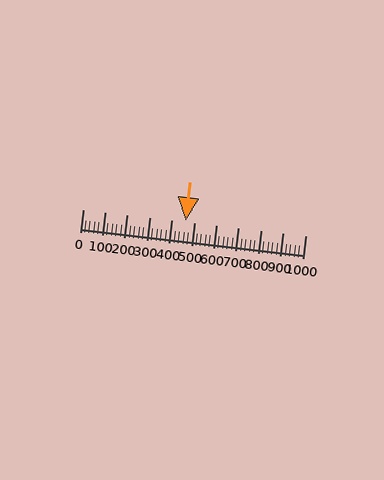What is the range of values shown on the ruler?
The ruler shows values from 0 to 1000.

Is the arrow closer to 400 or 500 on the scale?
The arrow is closer to 500.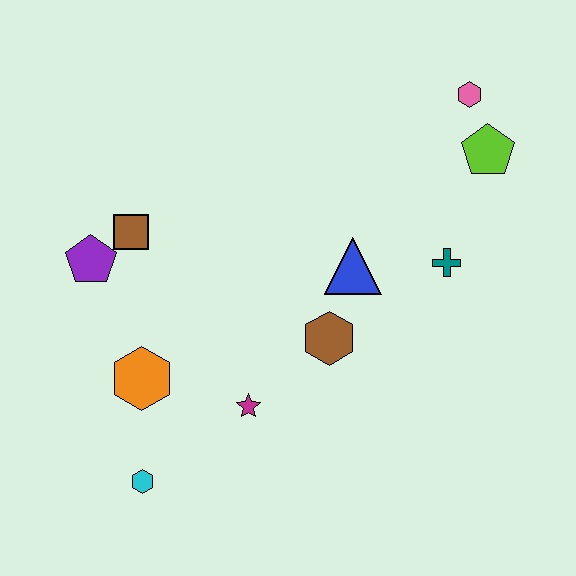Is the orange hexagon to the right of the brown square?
Yes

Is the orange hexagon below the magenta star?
No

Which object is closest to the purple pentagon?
The brown square is closest to the purple pentagon.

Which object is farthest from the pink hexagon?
The cyan hexagon is farthest from the pink hexagon.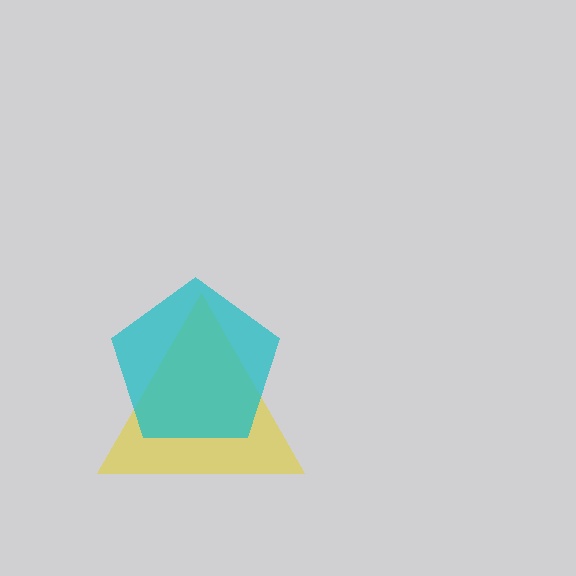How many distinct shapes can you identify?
There are 2 distinct shapes: a yellow triangle, a cyan pentagon.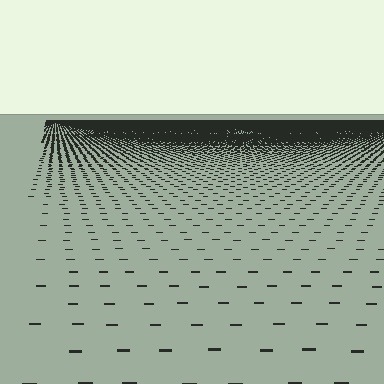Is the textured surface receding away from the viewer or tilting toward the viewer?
The surface is receding away from the viewer. Texture elements get smaller and denser toward the top.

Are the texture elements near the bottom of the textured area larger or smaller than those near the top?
Larger. Near the bottom, elements are closer to the viewer and appear at a bigger on-screen size.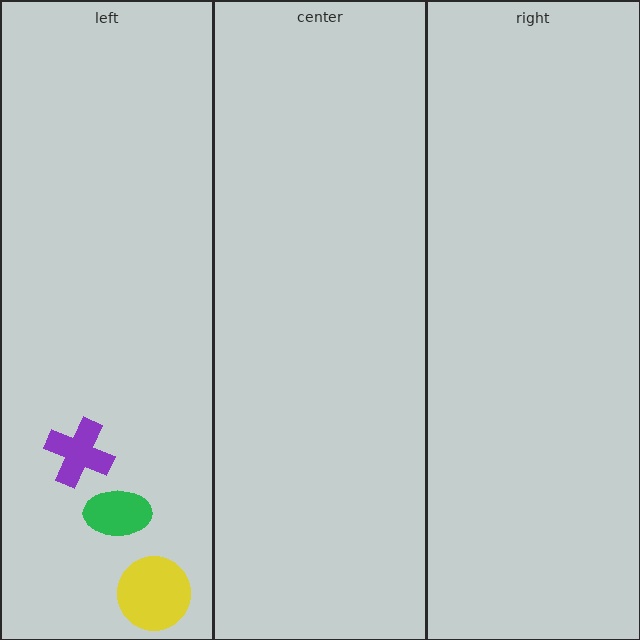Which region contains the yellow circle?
The left region.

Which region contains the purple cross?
The left region.